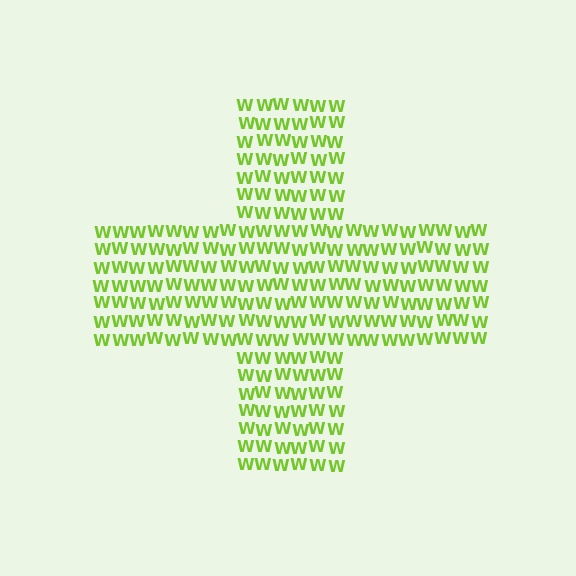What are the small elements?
The small elements are letter W's.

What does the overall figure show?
The overall figure shows a cross.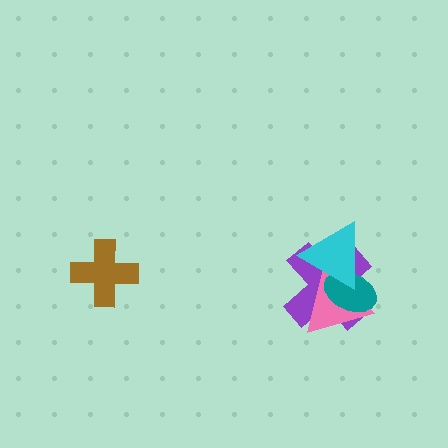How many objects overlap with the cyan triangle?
3 objects overlap with the cyan triangle.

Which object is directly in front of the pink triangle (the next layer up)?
The teal ellipse is directly in front of the pink triangle.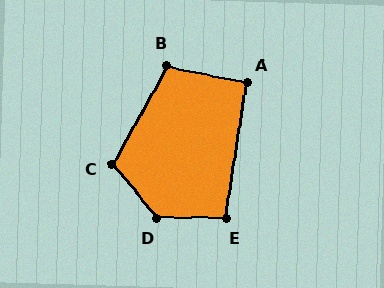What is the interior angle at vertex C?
Approximately 112 degrees (obtuse).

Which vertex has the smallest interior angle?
A, at approximately 94 degrees.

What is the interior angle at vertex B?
Approximately 107 degrees (obtuse).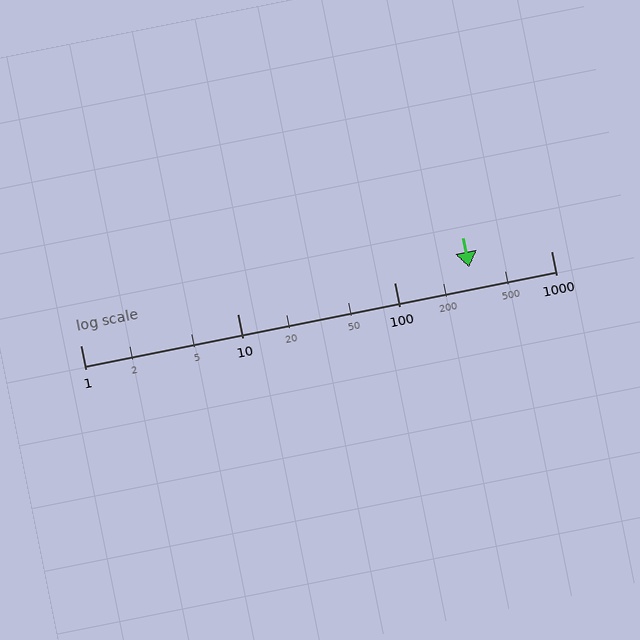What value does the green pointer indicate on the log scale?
The pointer indicates approximately 300.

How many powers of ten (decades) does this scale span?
The scale spans 3 decades, from 1 to 1000.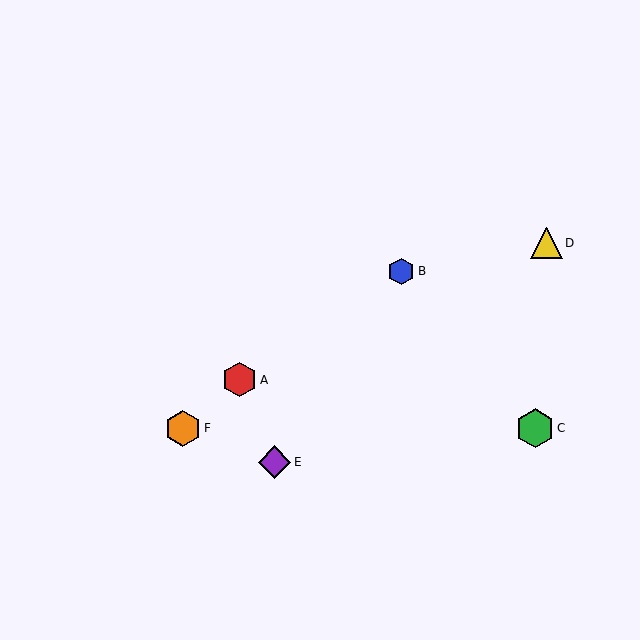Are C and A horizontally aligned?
No, C is at y≈428 and A is at y≈380.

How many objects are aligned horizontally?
2 objects (C, F) are aligned horizontally.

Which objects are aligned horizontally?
Objects C, F are aligned horizontally.